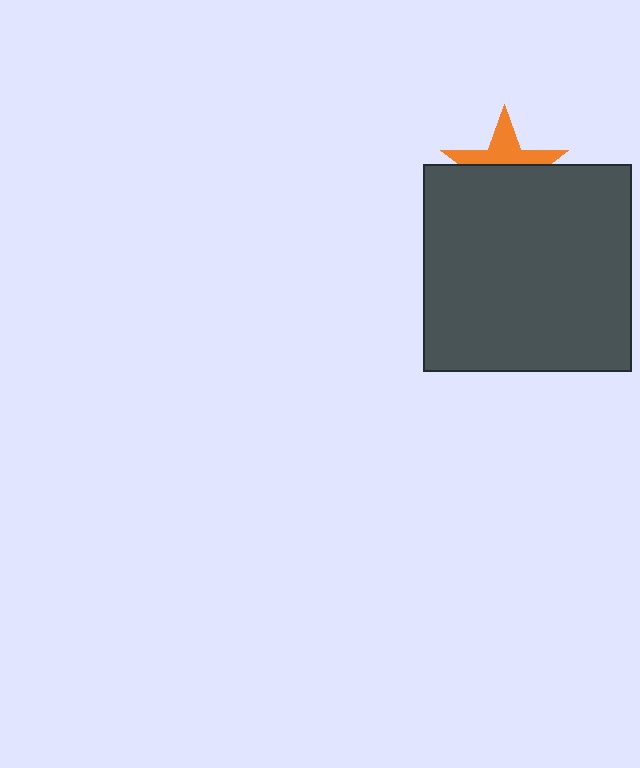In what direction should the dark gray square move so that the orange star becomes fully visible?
The dark gray square should move down. That is the shortest direction to clear the overlap and leave the orange star fully visible.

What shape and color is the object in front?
The object in front is a dark gray square.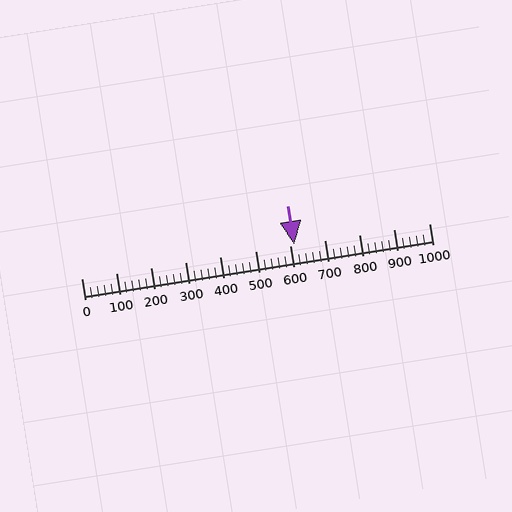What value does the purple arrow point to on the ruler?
The purple arrow points to approximately 611.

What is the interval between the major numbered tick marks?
The major tick marks are spaced 100 units apart.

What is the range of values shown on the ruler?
The ruler shows values from 0 to 1000.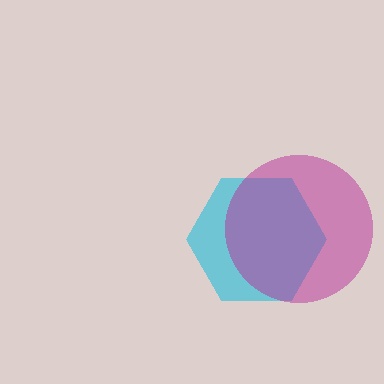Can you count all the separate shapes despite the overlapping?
Yes, there are 2 separate shapes.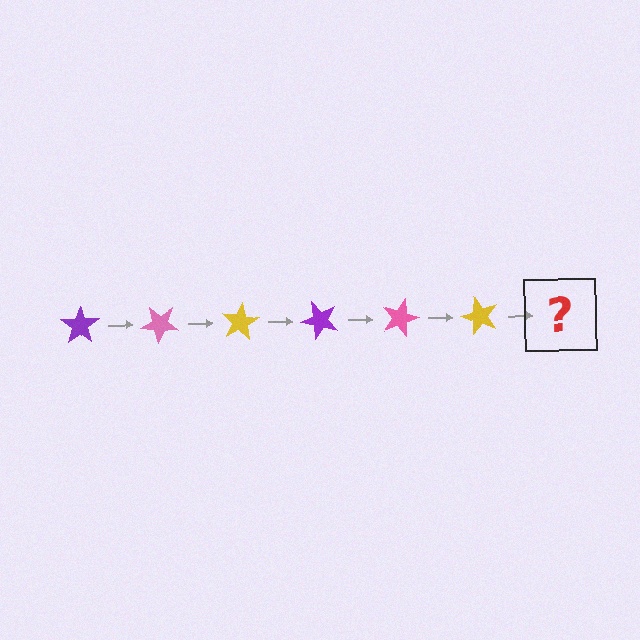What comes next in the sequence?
The next element should be a purple star, rotated 240 degrees from the start.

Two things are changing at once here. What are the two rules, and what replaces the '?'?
The two rules are that it rotates 40 degrees each step and the color cycles through purple, pink, and yellow. The '?' should be a purple star, rotated 240 degrees from the start.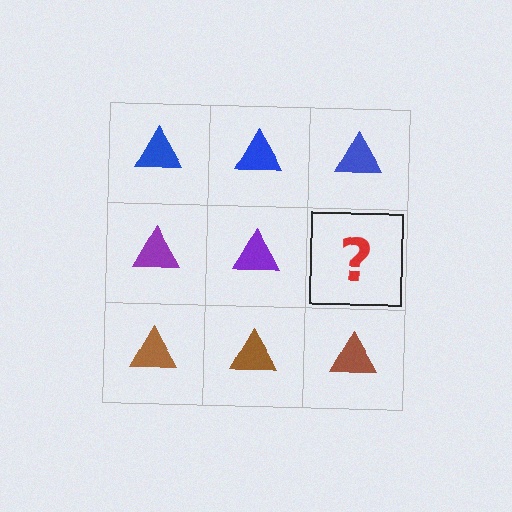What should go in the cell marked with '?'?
The missing cell should contain a purple triangle.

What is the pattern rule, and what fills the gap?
The rule is that each row has a consistent color. The gap should be filled with a purple triangle.